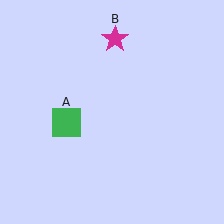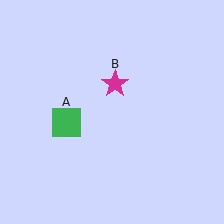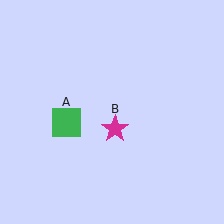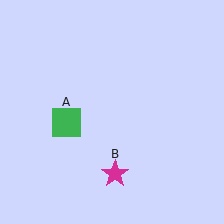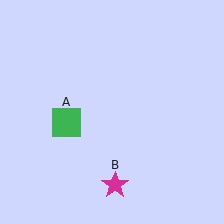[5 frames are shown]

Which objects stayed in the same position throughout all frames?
Green square (object A) remained stationary.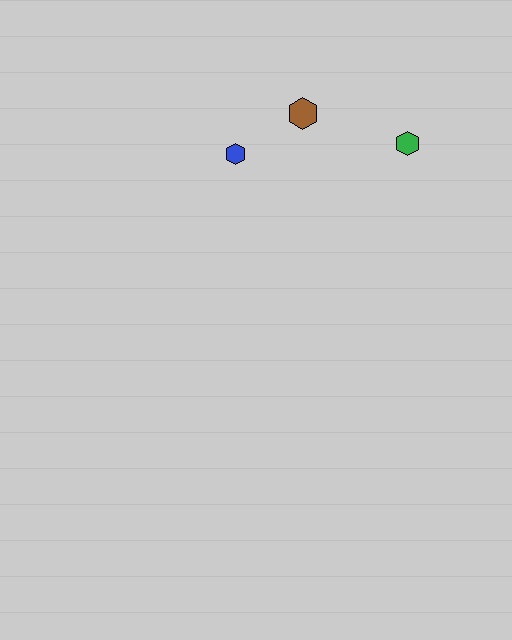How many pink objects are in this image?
There are no pink objects.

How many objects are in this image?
There are 3 objects.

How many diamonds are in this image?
There are no diamonds.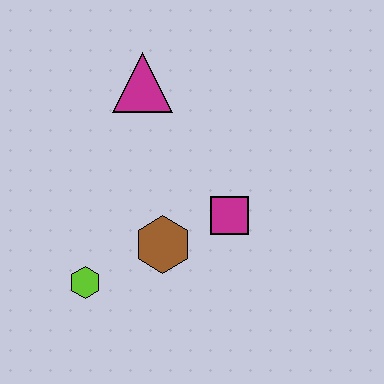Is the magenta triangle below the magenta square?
No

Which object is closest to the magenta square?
The brown hexagon is closest to the magenta square.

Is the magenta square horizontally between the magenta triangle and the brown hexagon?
No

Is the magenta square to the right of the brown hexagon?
Yes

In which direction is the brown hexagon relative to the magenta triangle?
The brown hexagon is below the magenta triangle.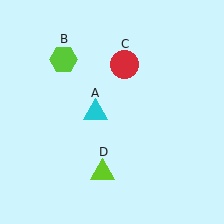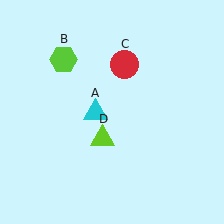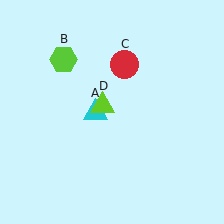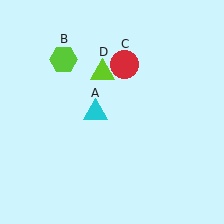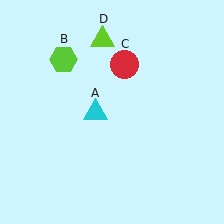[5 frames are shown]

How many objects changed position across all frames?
1 object changed position: lime triangle (object D).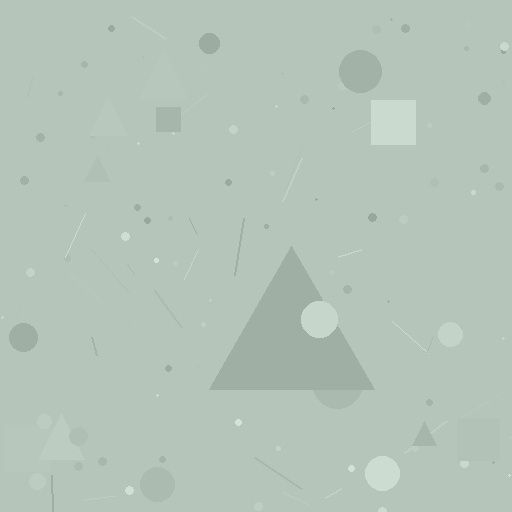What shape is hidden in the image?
A triangle is hidden in the image.